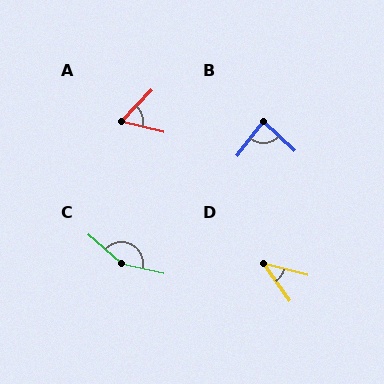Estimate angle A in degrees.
Approximately 60 degrees.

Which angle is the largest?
C, at approximately 150 degrees.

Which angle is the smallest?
D, at approximately 40 degrees.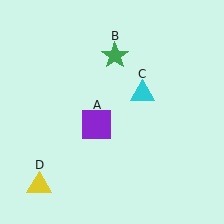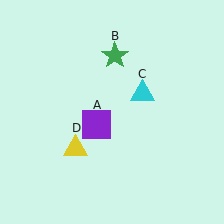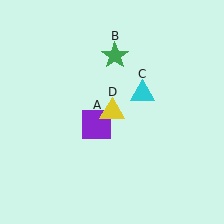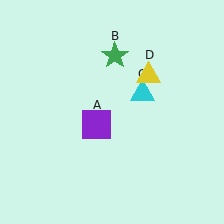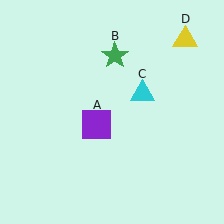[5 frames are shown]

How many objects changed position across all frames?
1 object changed position: yellow triangle (object D).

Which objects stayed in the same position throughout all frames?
Purple square (object A) and green star (object B) and cyan triangle (object C) remained stationary.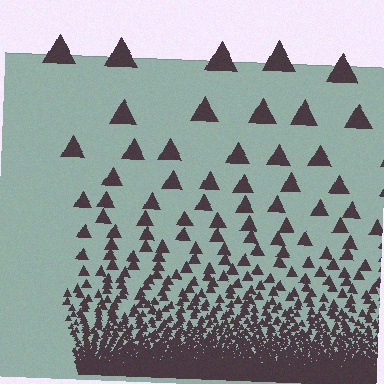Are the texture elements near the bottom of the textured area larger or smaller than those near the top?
Smaller. The gradient is inverted — elements near the bottom are smaller and denser.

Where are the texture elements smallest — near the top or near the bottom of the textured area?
Near the bottom.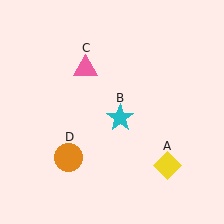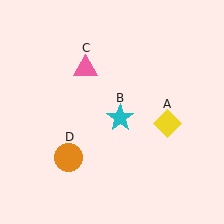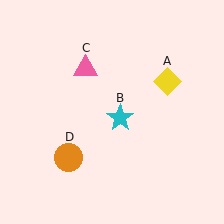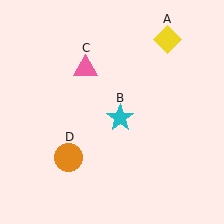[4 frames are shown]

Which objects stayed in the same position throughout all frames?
Cyan star (object B) and pink triangle (object C) and orange circle (object D) remained stationary.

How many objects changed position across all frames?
1 object changed position: yellow diamond (object A).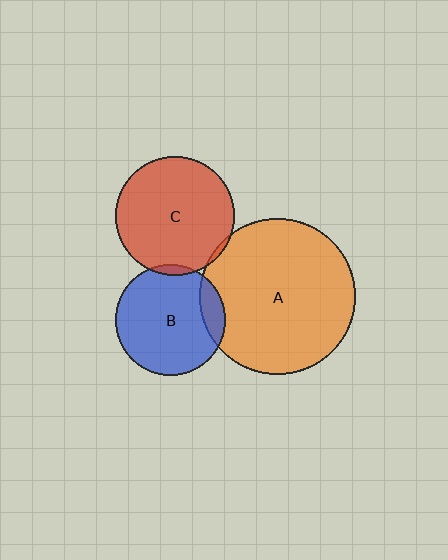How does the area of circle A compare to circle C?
Approximately 1.7 times.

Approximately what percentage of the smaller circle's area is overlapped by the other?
Approximately 5%.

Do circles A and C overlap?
Yes.